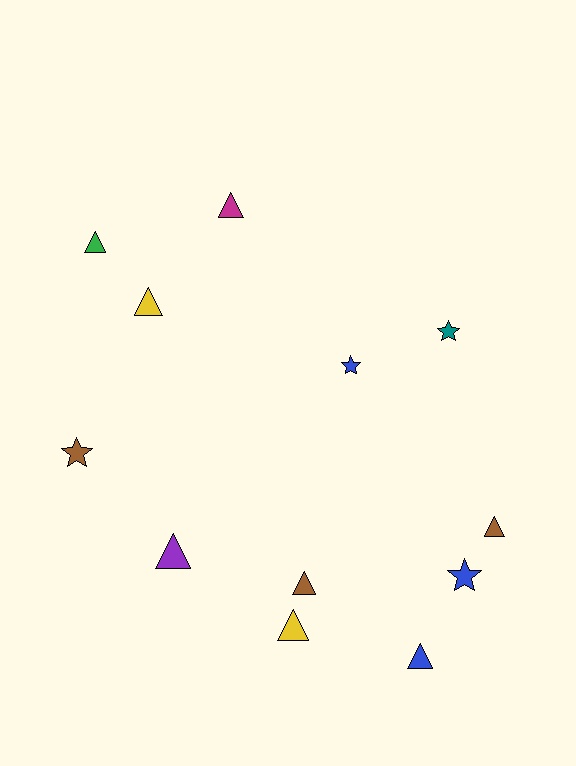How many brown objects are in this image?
There are 3 brown objects.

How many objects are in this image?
There are 12 objects.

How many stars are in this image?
There are 4 stars.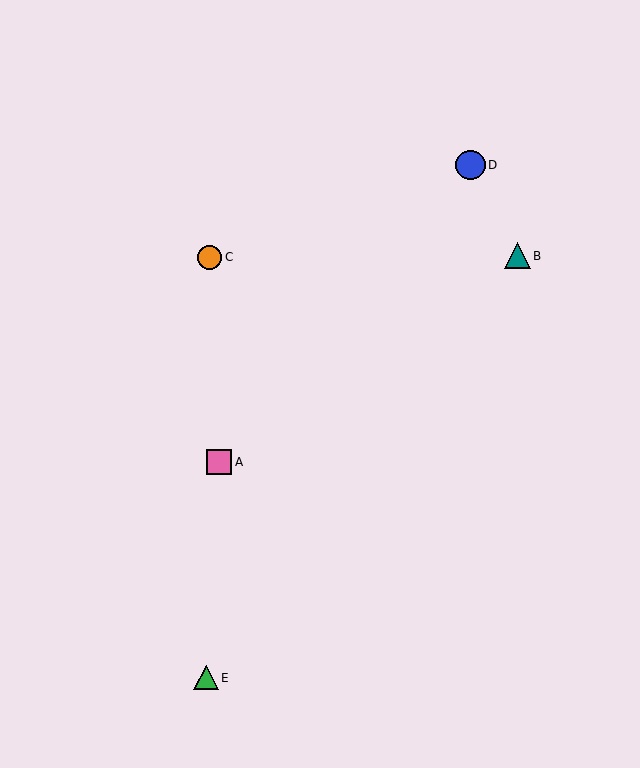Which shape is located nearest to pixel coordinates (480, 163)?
The blue circle (labeled D) at (471, 165) is nearest to that location.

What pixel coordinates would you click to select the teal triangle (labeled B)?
Click at (517, 256) to select the teal triangle B.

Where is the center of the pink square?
The center of the pink square is at (219, 462).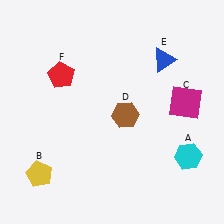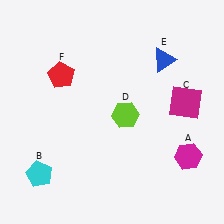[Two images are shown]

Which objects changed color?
A changed from cyan to magenta. B changed from yellow to cyan. D changed from brown to lime.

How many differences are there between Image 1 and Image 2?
There are 3 differences between the two images.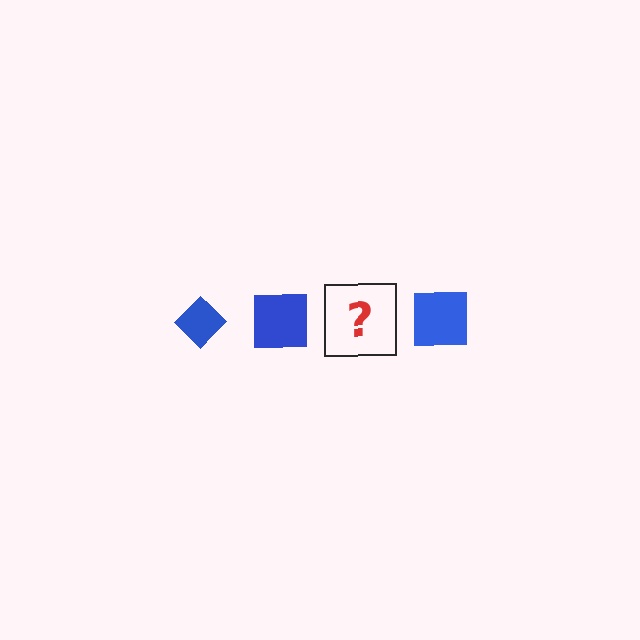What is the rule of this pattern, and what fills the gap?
The rule is that the pattern cycles through diamond, square shapes in blue. The gap should be filled with a blue diamond.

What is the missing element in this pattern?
The missing element is a blue diamond.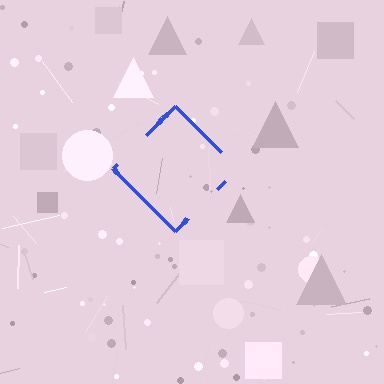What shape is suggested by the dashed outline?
The dashed outline suggests a diamond.